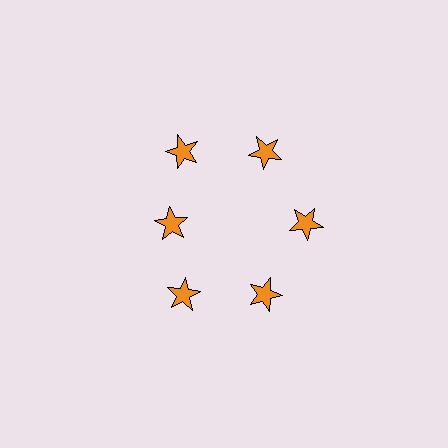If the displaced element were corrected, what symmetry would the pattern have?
It would have 6-fold rotational symmetry — the pattern would map onto itself every 60 degrees.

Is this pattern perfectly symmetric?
No. The 6 orange stars are arranged in a ring, but one element near the 9 o'clock position is pulled inward toward the center, breaking the 6-fold rotational symmetry.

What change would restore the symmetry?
The symmetry would be restored by moving it outward, back onto the ring so that all 6 stars sit at equal angles and equal distance from the center.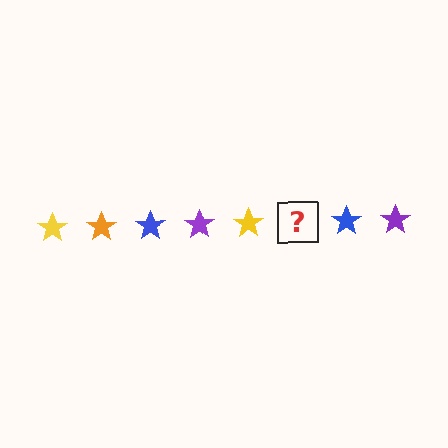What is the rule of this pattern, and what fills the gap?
The rule is that the pattern cycles through yellow, orange, blue, purple stars. The gap should be filled with an orange star.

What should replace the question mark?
The question mark should be replaced with an orange star.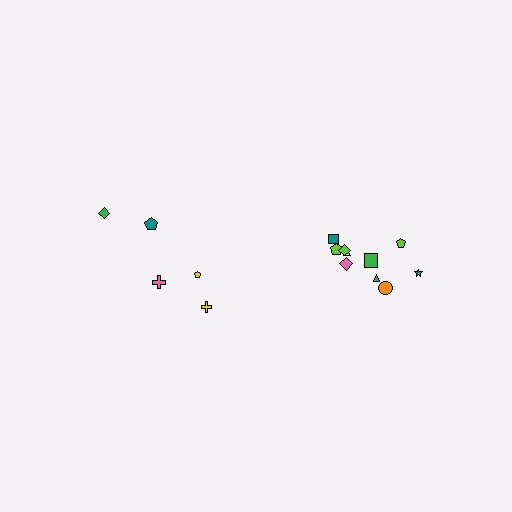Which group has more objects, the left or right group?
The right group.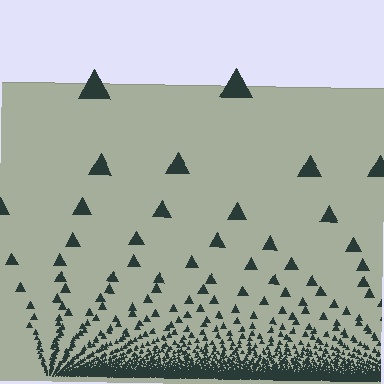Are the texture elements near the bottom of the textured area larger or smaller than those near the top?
Smaller. The gradient is inverted — elements near the bottom are smaller and denser.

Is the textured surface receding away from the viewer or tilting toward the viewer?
The surface appears to tilt toward the viewer. Texture elements get larger and sparser toward the top.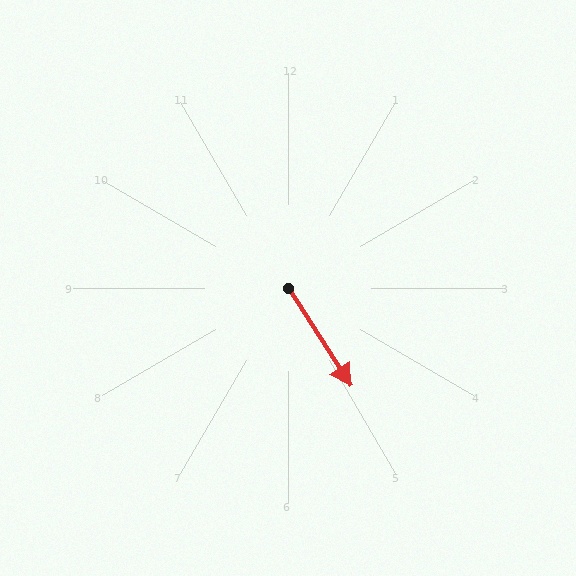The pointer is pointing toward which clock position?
Roughly 5 o'clock.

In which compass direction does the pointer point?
Southeast.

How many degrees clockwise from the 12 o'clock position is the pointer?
Approximately 147 degrees.